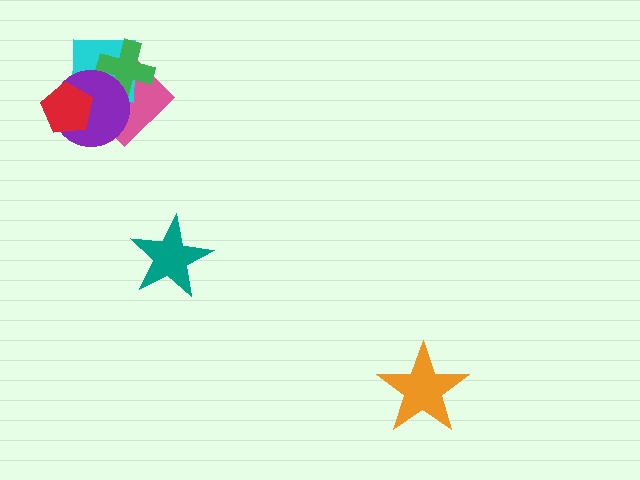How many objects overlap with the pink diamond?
4 objects overlap with the pink diamond.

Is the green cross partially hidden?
Yes, it is partially covered by another shape.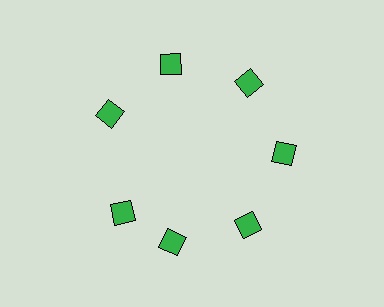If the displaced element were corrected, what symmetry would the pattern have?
It would have 7-fold rotational symmetry — the pattern would map onto itself every 51 degrees.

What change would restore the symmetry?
The symmetry would be restored by rotating it back into even spacing with its neighbors so that all 7 squares sit at equal angles and equal distance from the center.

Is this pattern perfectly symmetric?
No. The 7 green squares are arranged in a ring, but one element near the 8 o'clock position is rotated out of alignment along the ring, breaking the 7-fold rotational symmetry.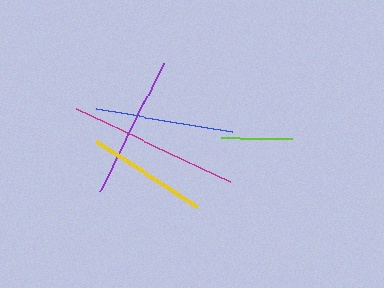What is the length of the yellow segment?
The yellow segment is approximately 120 pixels long.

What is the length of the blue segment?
The blue segment is approximately 138 pixels long.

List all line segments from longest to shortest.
From longest to shortest: magenta, purple, blue, yellow, lime.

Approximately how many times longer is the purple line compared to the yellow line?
The purple line is approximately 1.2 times the length of the yellow line.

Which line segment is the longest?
The magenta line is the longest at approximately 170 pixels.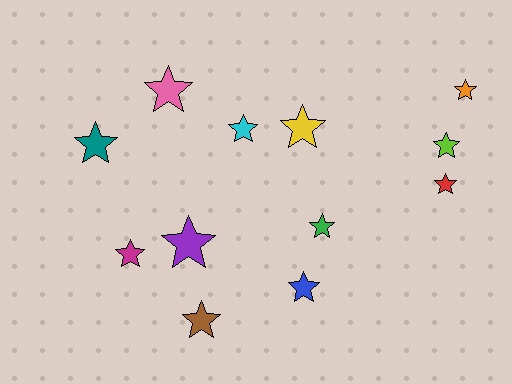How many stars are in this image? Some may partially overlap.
There are 12 stars.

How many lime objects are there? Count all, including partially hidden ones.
There is 1 lime object.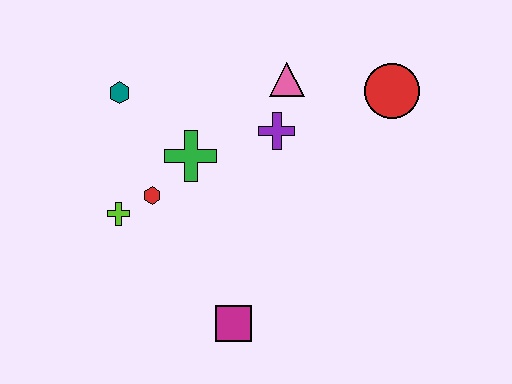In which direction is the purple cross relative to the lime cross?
The purple cross is to the right of the lime cross.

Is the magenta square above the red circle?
No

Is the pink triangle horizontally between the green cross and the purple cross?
No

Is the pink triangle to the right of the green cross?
Yes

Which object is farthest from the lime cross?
The red circle is farthest from the lime cross.